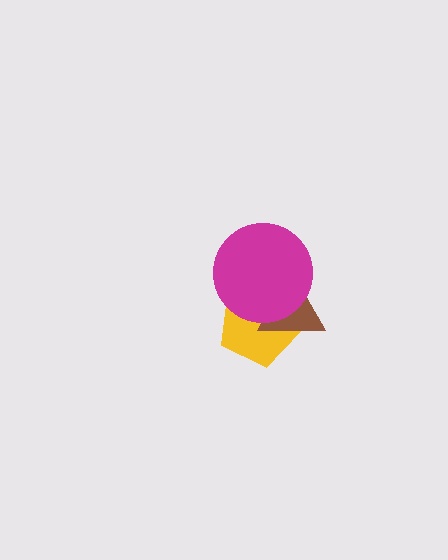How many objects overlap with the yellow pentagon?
2 objects overlap with the yellow pentagon.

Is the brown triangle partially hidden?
Yes, it is partially covered by another shape.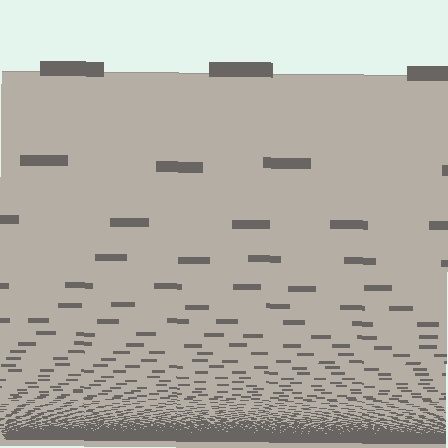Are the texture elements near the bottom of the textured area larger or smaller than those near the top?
Smaller. The gradient is inverted — elements near the bottom are smaller and denser.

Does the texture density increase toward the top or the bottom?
Density increases toward the bottom.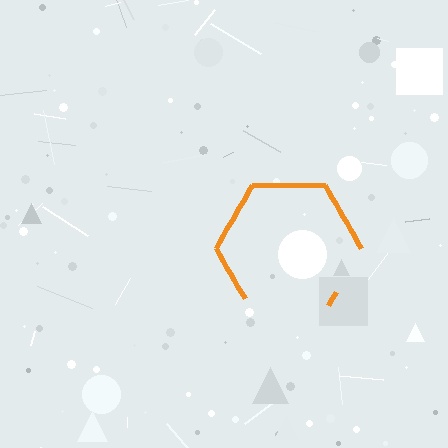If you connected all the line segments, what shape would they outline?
They would outline a hexagon.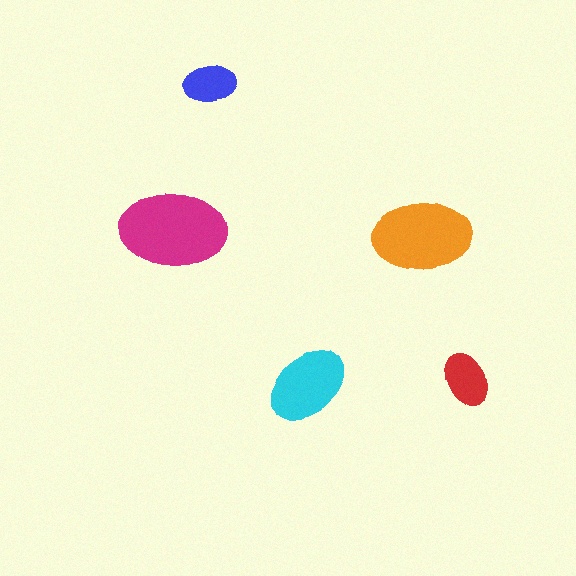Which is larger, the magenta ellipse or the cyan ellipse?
The magenta one.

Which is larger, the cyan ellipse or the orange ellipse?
The orange one.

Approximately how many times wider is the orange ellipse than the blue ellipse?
About 2 times wider.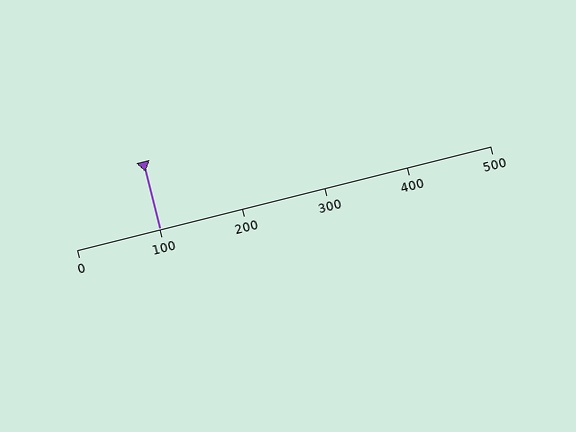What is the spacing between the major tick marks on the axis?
The major ticks are spaced 100 apart.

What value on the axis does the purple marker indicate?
The marker indicates approximately 100.